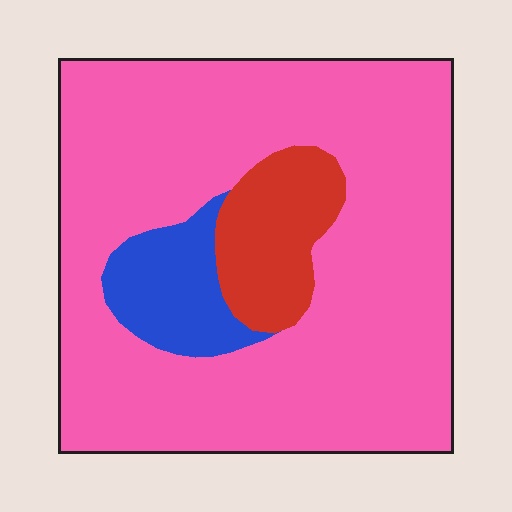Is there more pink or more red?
Pink.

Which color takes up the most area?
Pink, at roughly 80%.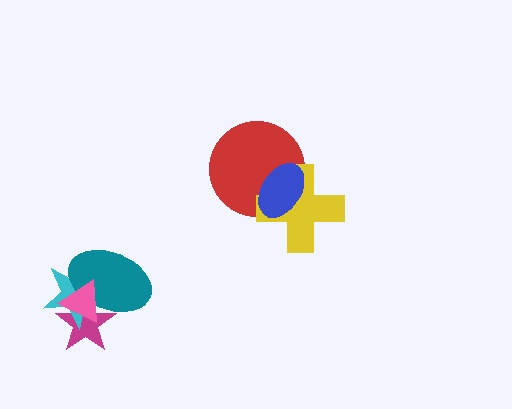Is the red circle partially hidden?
Yes, it is partially covered by another shape.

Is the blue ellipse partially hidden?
No, no other shape covers it.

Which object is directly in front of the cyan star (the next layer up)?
The teal ellipse is directly in front of the cyan star.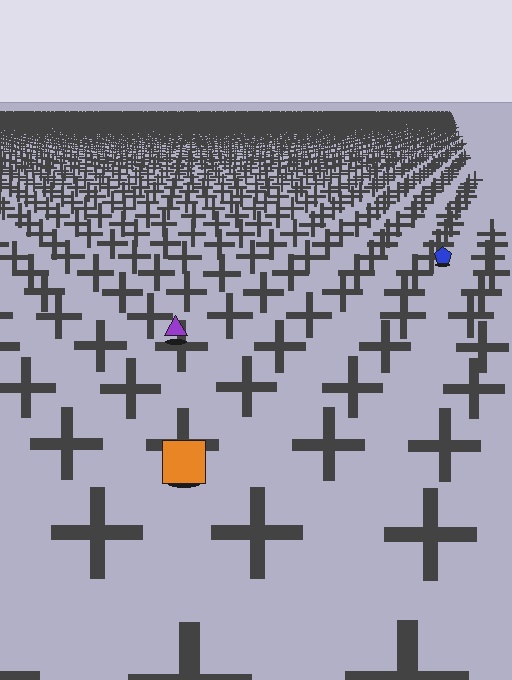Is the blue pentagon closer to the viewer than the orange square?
No. The orange square is closer — you can tell from the texture gradient: the ground texture is coarser near it.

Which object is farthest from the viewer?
The blue pentagon is farthest from the viewer. It appears smaller and the ground texture around it is denser.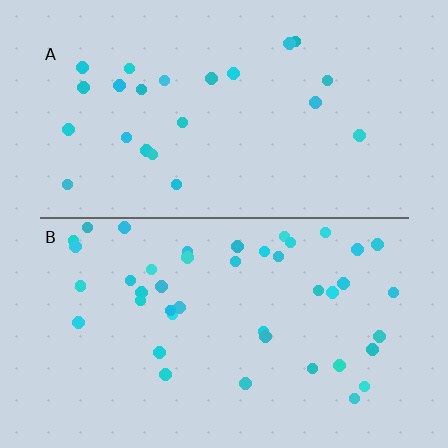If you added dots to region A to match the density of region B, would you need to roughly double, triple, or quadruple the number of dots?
Approximately double.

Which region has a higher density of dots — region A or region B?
B (the bottom).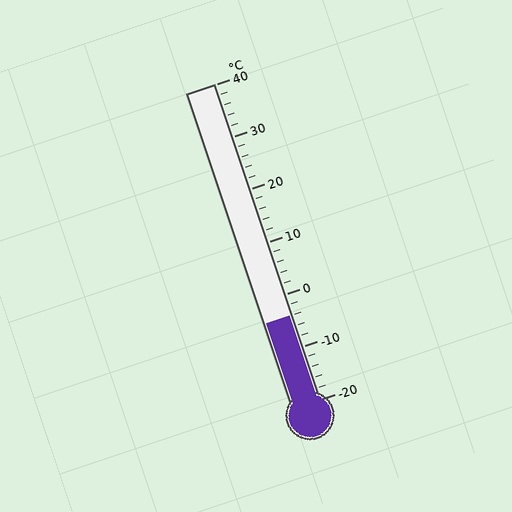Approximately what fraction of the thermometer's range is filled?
The thermometer is filled to approximately 25% of its range.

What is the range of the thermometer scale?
The thermometer scale ranges from -20°C to 40°C.